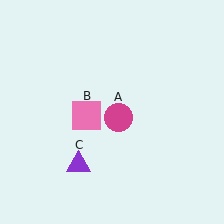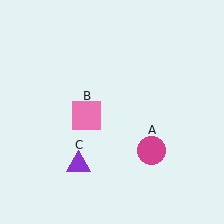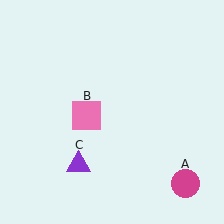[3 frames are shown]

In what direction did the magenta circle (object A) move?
The magenta circle (object A) moved down and to the right.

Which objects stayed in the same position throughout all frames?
Pink square (object B) and purple triangle (object C) remained stationary.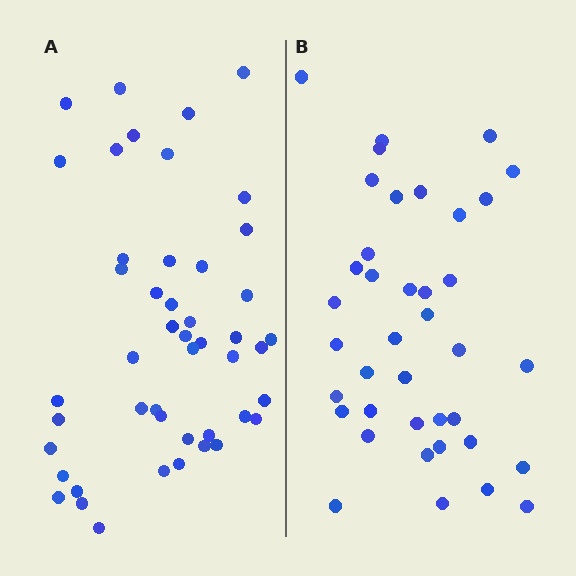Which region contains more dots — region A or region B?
Region A (the left region) has more dots.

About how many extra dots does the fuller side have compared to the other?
Region A has roughly 8 or so more dots than region B.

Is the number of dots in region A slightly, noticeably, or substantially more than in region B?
Region A has only slightly more — the two regions are fairly close. The ratio is roughly 1.2 to 1.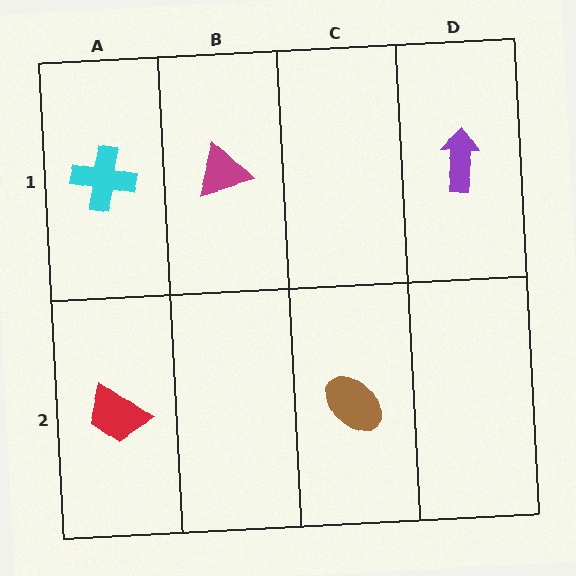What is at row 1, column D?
A purple arrow.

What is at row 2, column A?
A red trapezoid.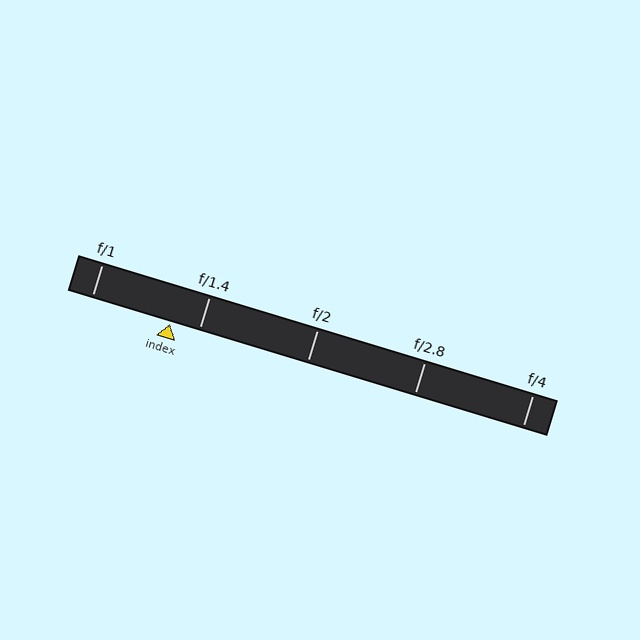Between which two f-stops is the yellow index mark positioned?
The index mark is between f/1 and f/1.4.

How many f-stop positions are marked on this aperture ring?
There are 5 f-stop positions marked.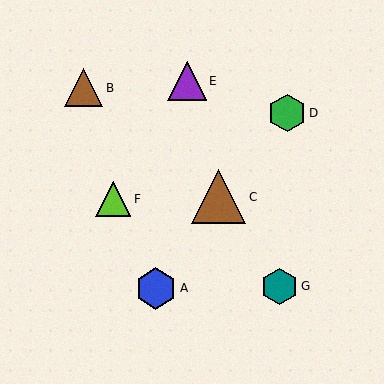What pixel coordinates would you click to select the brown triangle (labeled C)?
Click at (219, 197) to select the brown triangle C.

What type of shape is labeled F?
Shape F is a lime triangle.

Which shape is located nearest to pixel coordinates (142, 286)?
The blue hexagon (labeled A) at (156, 288) is nearest to that location.